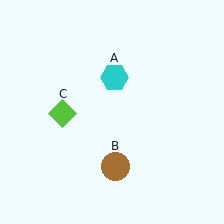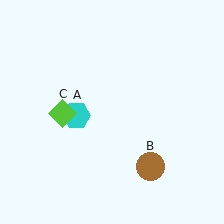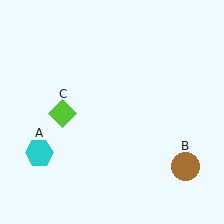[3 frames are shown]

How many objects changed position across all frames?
2 objects changed position: cyan hexagon (object A), brown circle (object B).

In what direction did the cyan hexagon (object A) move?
The cyan hexagon (object A) moved down and to the left.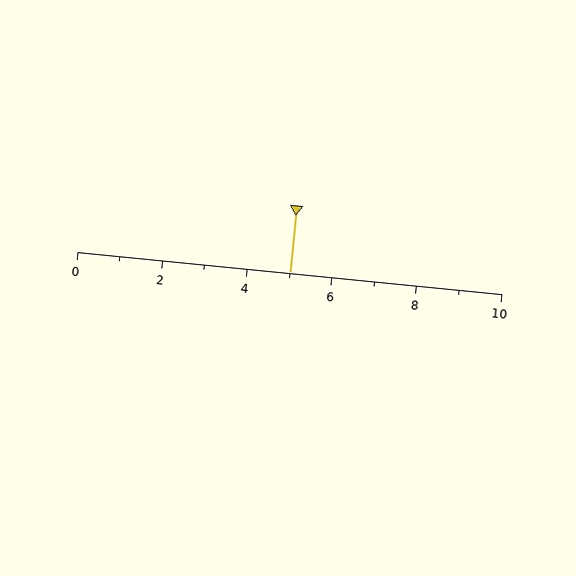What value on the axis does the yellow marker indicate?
The marker indicates approximately 5.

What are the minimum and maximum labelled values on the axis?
The axis runs from 0 to 10.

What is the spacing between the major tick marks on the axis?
The major ticks are spaced 2 apart.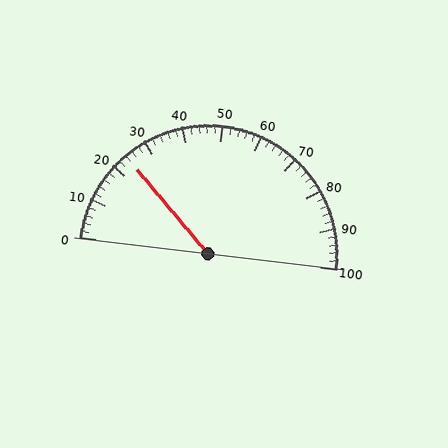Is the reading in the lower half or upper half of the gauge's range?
The reading is in the lower half of the range (0 to 100).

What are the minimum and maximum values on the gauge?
The gauge ranges from 0 to 100.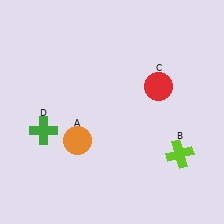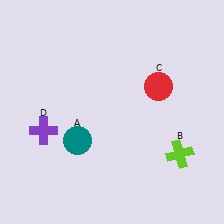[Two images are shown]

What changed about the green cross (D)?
In Image 1, D is green. In Image 2, it changed to purple.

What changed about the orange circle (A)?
In Image 1, A is orange. In Image 2, it changed to teal.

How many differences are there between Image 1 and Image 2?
There are 2 differences between the two images.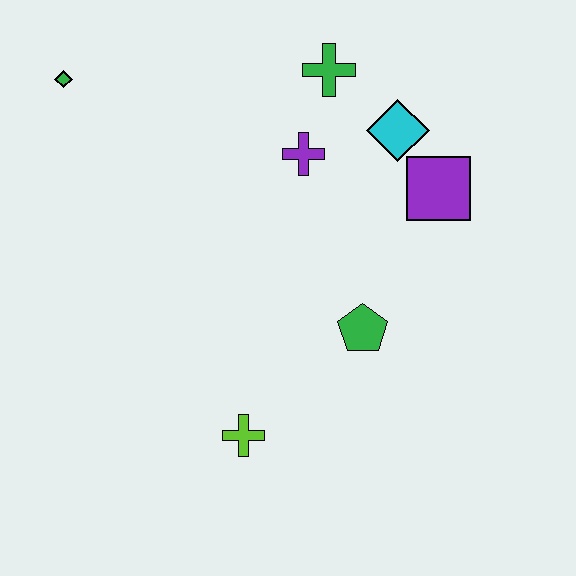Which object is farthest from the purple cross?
The lime cross is farthest from the purple cross.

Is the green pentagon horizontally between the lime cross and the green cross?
No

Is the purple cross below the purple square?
No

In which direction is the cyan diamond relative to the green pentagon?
The cyan diamond is above the green pentagon.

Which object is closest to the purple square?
The cyan diamond is closest to the purple square.